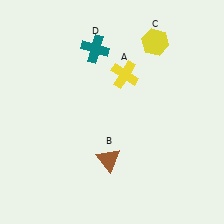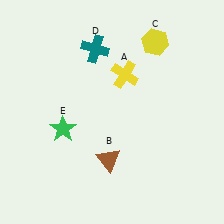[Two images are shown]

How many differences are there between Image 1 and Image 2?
There is 1 difference between the two images.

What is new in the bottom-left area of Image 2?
A green star (E) was added in the bottom-left area of Image 2.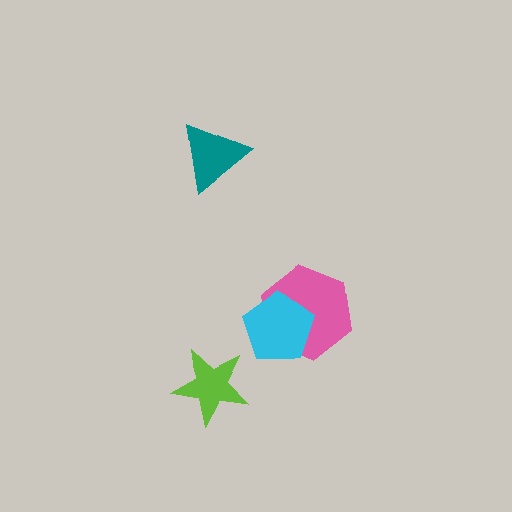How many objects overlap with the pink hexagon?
1 object overlaps with the pink hexagon.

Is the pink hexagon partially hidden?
Yes, it is partially covered by another shape.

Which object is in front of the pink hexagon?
The cyan pentagon is in front of the pink hexagon.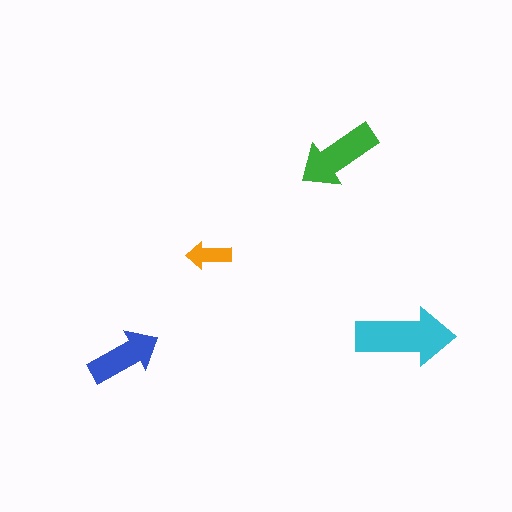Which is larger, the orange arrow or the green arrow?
The green one.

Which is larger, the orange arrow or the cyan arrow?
The cyan one.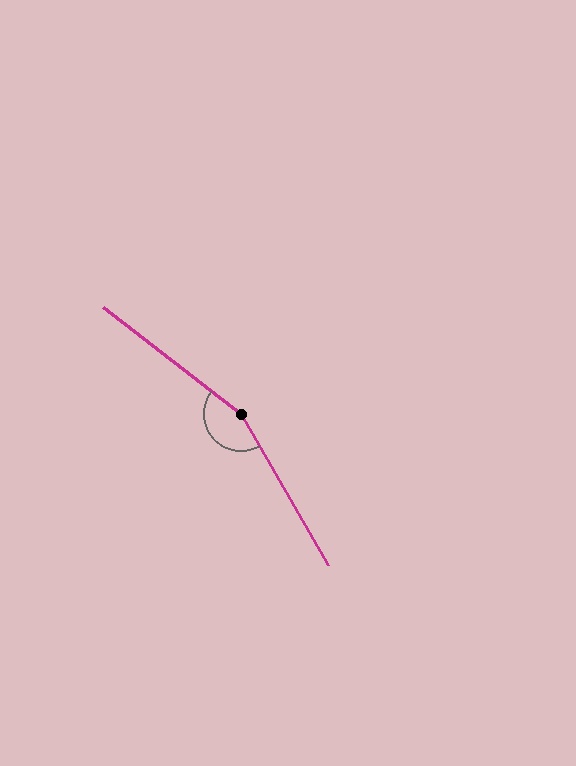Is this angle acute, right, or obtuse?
It is obtuse.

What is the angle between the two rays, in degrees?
Approximately 158 degrees.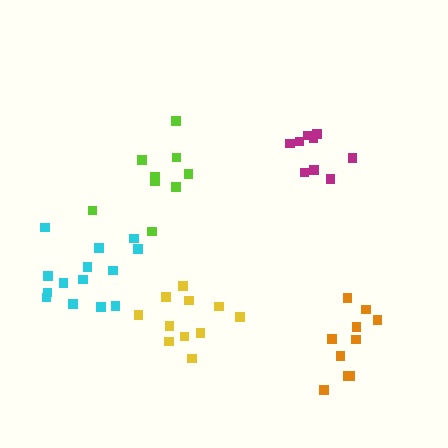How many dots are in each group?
Group 1: 9 dots, Group 2: 9 dots, Group 3: 11 dots, Group 4: 14 dots, Group 5: 10 dots (53 total).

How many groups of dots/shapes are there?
There are 5 groups.